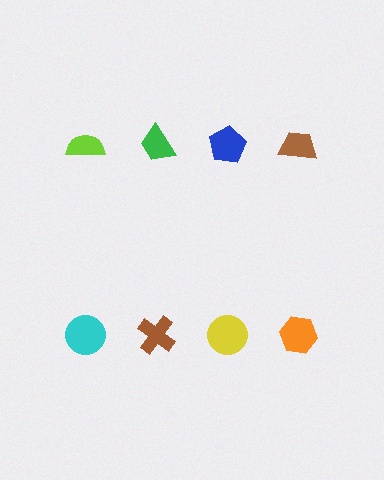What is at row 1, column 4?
A brown trapezoid.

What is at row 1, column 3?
A blue pentagon.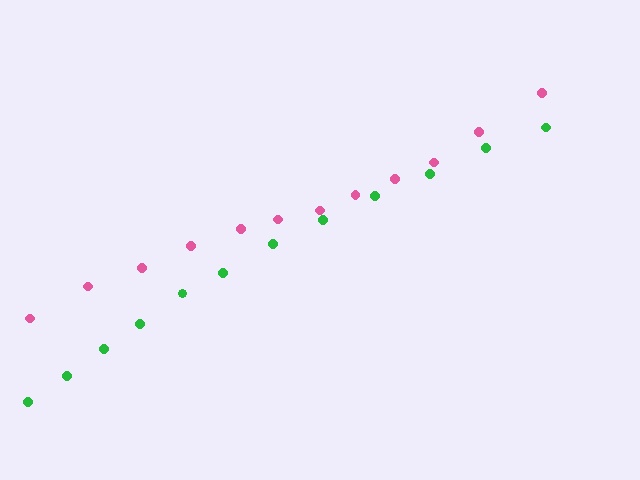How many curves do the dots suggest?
There are 2 distinct paths.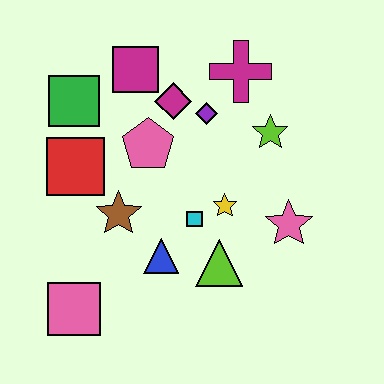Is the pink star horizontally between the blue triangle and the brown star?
No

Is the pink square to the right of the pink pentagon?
No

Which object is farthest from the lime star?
The pink square is farthest from the lime star.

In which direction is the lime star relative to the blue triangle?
The lime star is above the blue triangle.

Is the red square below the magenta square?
Yes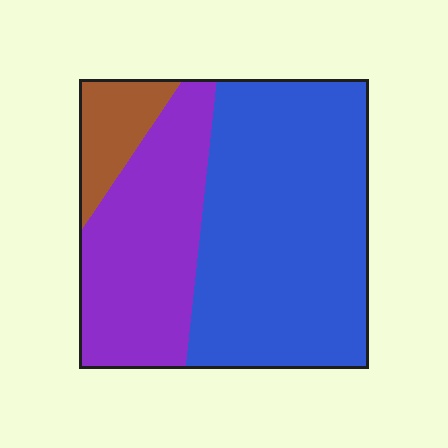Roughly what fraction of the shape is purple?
Purple covers about 35% of the shape.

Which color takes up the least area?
Brown, at roughly 10%.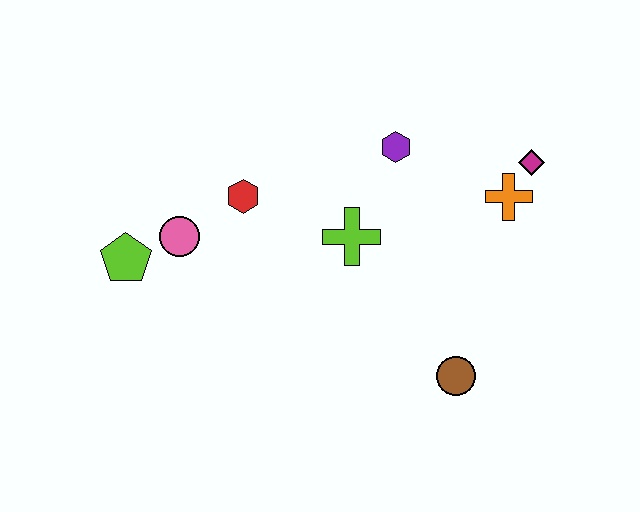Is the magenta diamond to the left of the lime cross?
No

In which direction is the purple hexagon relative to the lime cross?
The purple hexagon is above the lime cross.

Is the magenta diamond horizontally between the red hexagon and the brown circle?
No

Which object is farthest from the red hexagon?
The magenta diamond is farthest from the red hexagon.